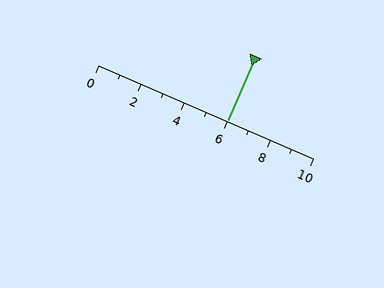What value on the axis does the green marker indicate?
The marker indicates approximately 6.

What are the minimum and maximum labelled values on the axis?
The axis runs from 0 to 10.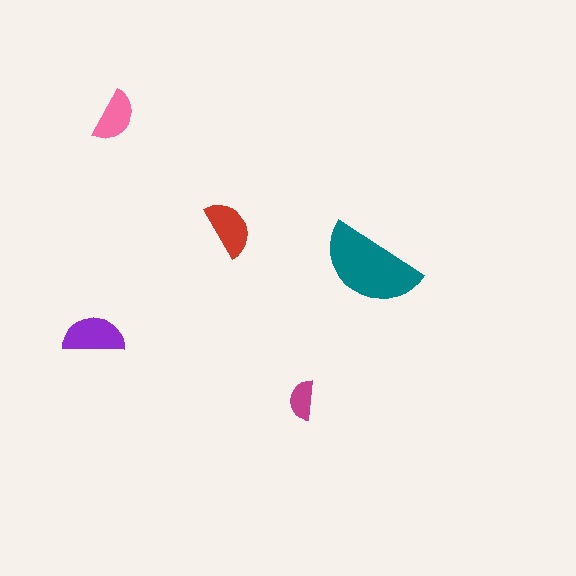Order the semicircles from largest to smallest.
the teal one, the purple one, the red one, the pink one, the magenta one.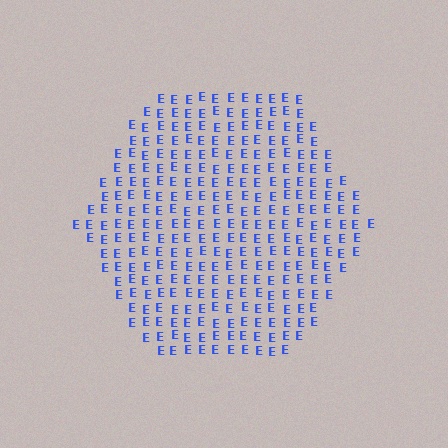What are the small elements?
The small elements are letter E's.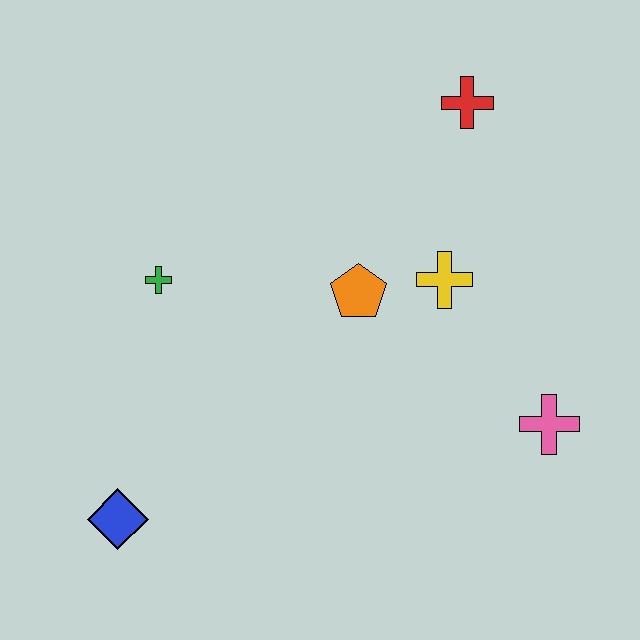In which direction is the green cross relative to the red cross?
The green cross is to the left of the red cross.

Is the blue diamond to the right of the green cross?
No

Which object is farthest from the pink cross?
The blue diamond is farthest from the pink cross.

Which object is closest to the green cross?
The orange pentagon is closest to the green cross.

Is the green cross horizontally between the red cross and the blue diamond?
Yes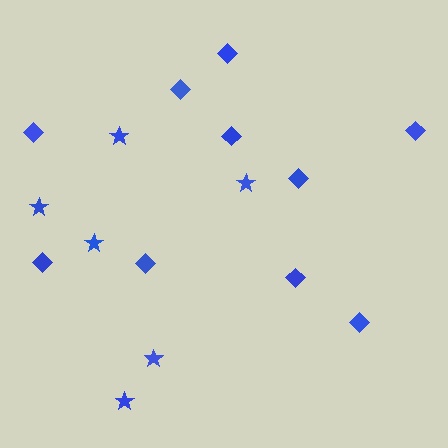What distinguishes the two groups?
There are 2 groups: one group of stars (6) and one group of diamonds (10).